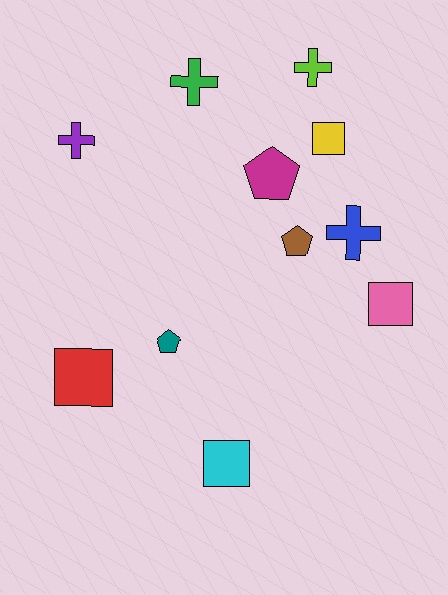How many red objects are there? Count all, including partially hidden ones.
There is 1 red object.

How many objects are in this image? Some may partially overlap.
There are 11 objects.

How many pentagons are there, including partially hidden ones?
There are 3 pentagons.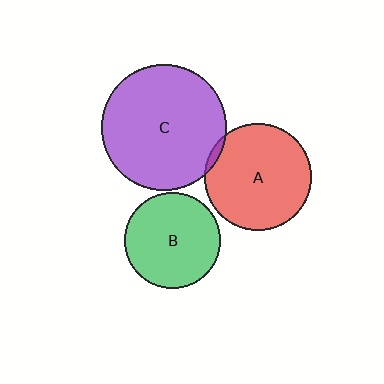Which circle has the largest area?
Circle C (purple).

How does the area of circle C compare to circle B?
Approximately 1.7 times.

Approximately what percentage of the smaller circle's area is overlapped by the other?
Approximately 5%.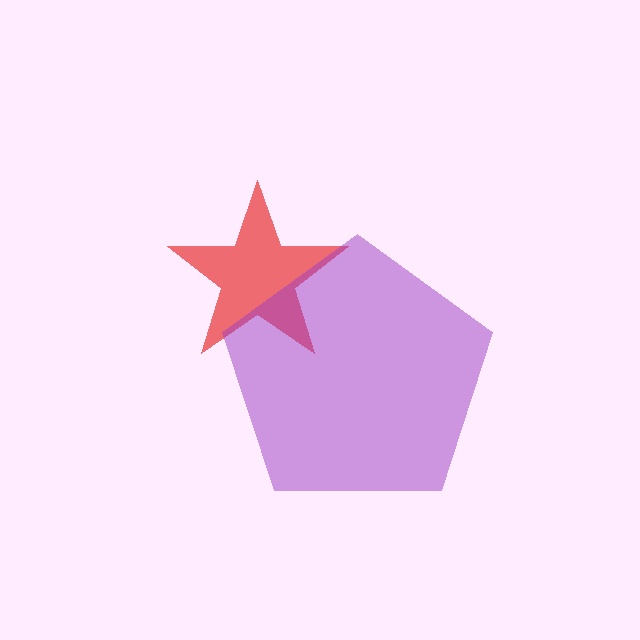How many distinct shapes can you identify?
There are 2 distinct shapes: a red star, a purple pentagon.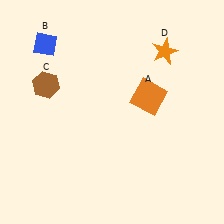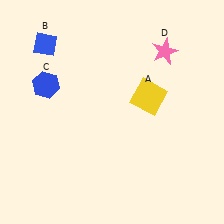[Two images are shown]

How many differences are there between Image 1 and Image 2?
There are 3 differences between the two images.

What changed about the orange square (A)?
In Image 1, A is orange. In Image 2, it changed to yellow.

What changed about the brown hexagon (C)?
In Image 1, C is brown. In Image 2, it changed to blue.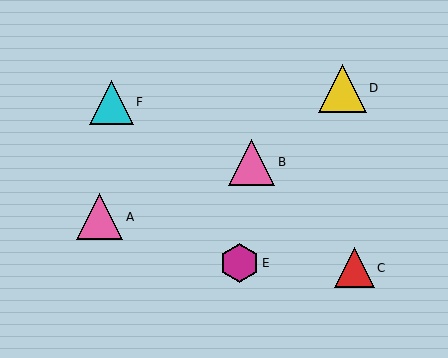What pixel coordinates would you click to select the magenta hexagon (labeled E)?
Click at (239, 263) to select the magenta hexagon E.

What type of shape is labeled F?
Shape F is a cyan triangle.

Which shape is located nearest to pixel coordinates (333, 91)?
The yellow triangle (labeled D) at (342, 88) is nearest to that location.